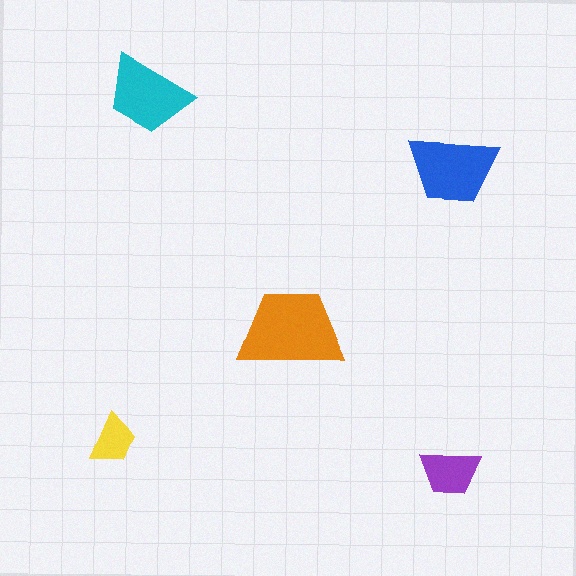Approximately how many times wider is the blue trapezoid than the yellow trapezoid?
About 2 times wider.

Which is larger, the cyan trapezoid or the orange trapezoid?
The orange one.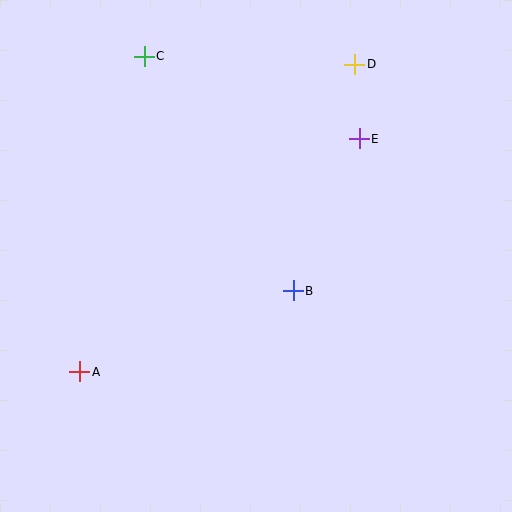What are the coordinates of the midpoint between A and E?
The midpoint between A and E is at (220, 255).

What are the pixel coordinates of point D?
Point D is at (355, 64).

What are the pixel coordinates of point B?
Point B is at (293, 291).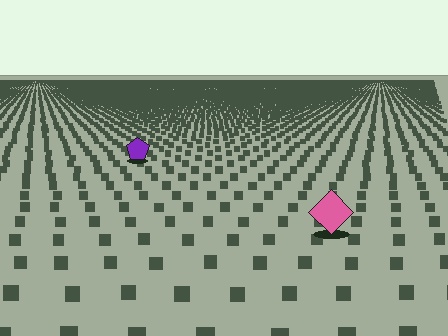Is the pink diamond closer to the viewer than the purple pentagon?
Yes. The pink diamond is closer — you can tell from the texture gradient: the ground texture is coarser near it.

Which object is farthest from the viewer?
The purple pentagon is farthest from the viewer. It appears smaller and the ground texture around it is denser.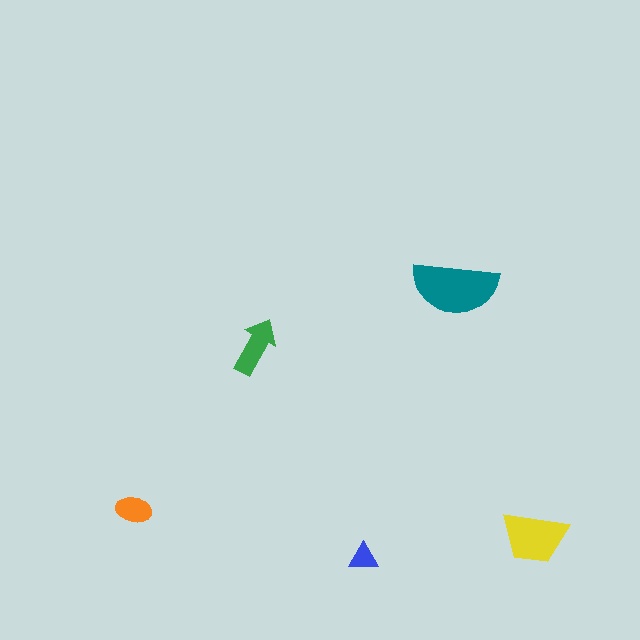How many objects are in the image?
There are 5 objects in the image.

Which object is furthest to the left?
The orange ellipse is leftmost.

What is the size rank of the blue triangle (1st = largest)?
5th.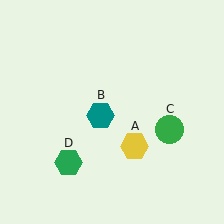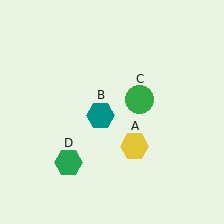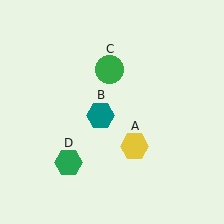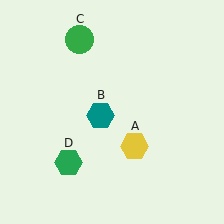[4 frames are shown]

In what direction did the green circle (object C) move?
The green circle (object C) moved up and to the left.